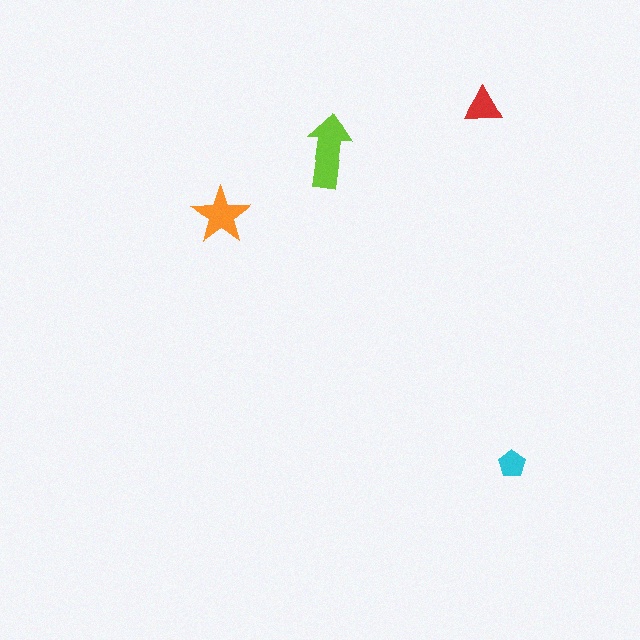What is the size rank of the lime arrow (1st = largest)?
1st.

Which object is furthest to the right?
The cyan pentagon is rightmost.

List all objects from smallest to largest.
The cyan pentagon, the red triangle, the orange star, the lime arrow.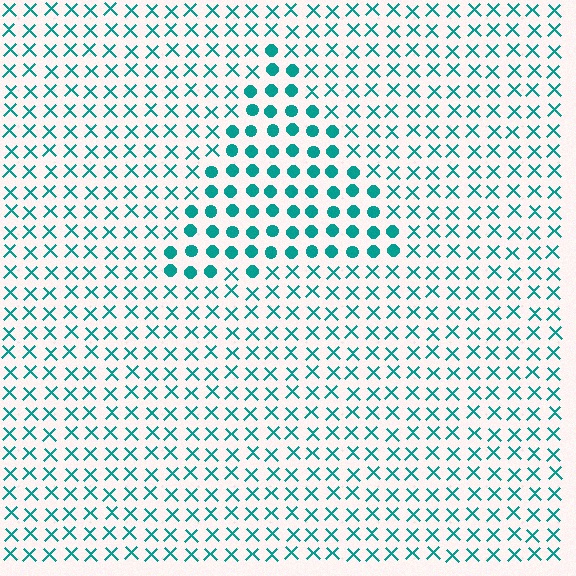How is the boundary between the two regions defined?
The boundary is defined by a change in element shape: circles inside vs. X marks outside. All elements share the same color and spacing.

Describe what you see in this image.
The image is filled with small teal elements arranged in a uniform grid. A triangle-shaped region contains circles, while the surrounding area contains X marks. The boundary is defined purely by the change in element shape.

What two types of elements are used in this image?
The image uses circles inside the triangle region and X marks outside it.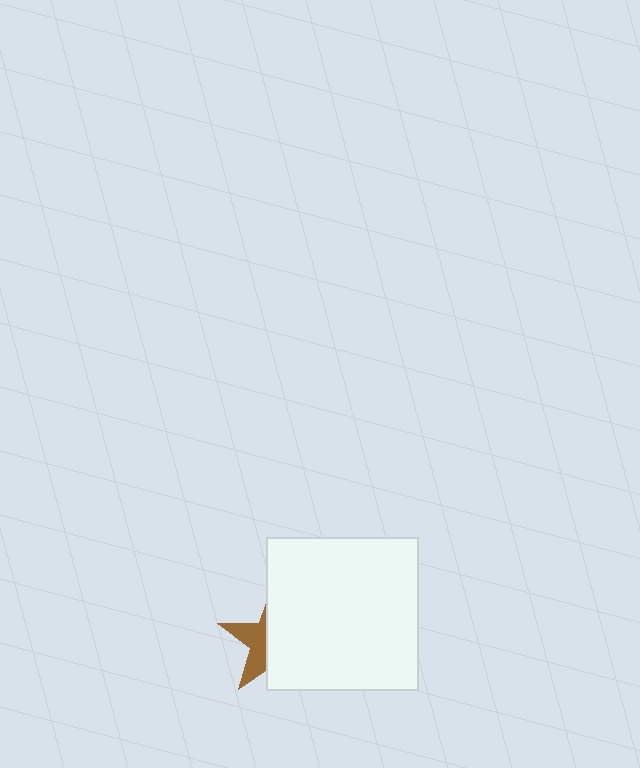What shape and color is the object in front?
The object in front is a white square.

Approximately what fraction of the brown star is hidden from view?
Roughly 64% of the brown star is hidden behind the white square.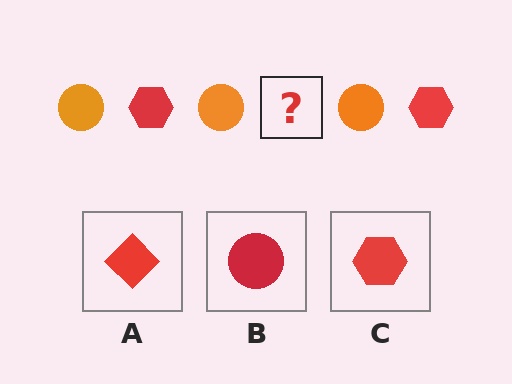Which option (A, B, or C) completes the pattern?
C.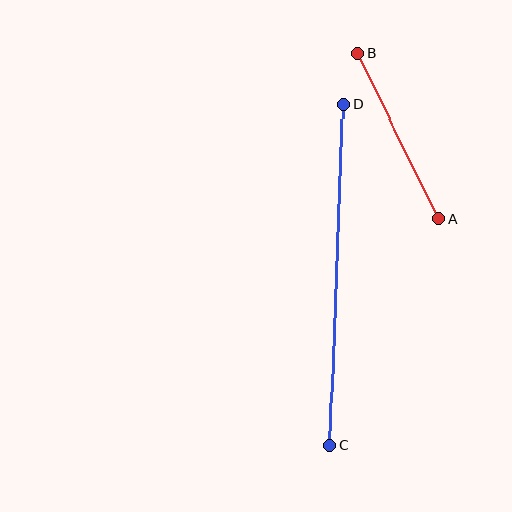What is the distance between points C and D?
The distance is approximately 341 pixels.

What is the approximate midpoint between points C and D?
The midpoint is at approximately (337, 275) pixels.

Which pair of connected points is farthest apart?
Points C and D are farthest apart.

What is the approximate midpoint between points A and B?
The midpoint is at approximately (398, 136) pixels.